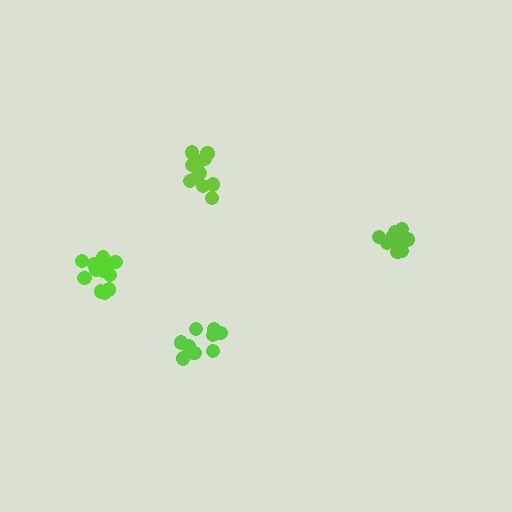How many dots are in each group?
Group 1: 13 dots, Group 2: 10 dots, Group 3: 14 dots, Group 4: 11 dots (48 total).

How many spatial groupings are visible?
There are 4 spatial groupings.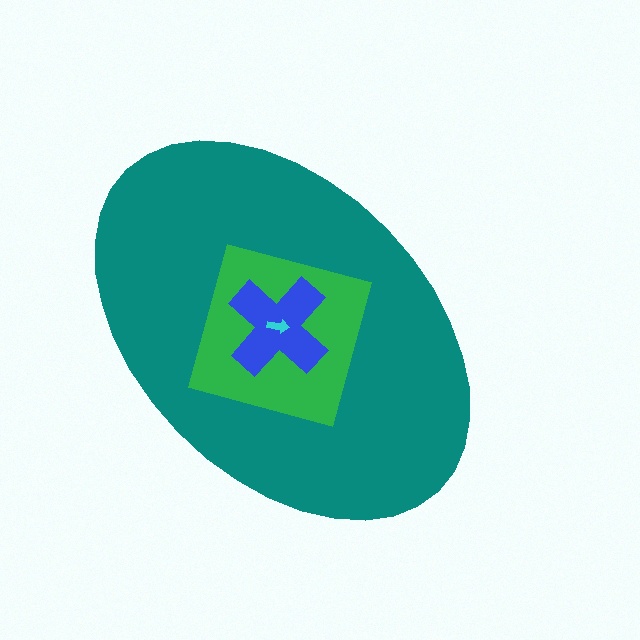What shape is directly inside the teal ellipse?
The green diamond.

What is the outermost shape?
The teal ellipse.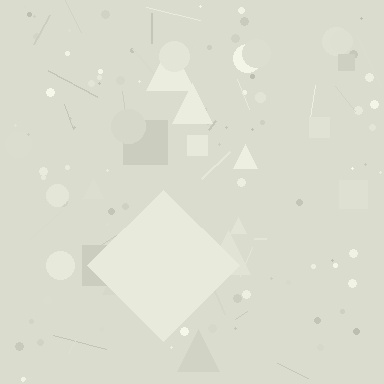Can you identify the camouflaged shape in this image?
The camouflaged shape is a diamond.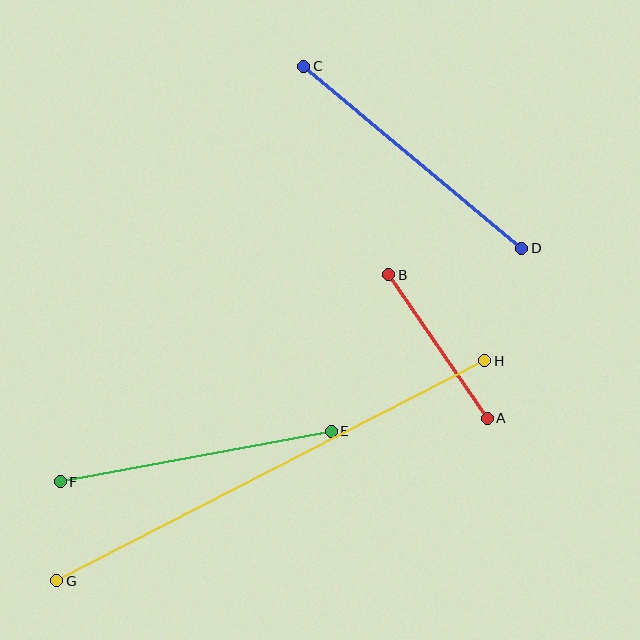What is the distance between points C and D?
The distance is approximately 284 pixels.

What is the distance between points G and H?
The distance is approximately 481 pixels.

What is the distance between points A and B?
The distance is approximately 174 pixels.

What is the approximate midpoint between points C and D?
The midpoint is at approximately (413, 157) pixels.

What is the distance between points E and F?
The distance is approximately 276 pixels.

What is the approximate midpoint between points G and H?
The midpoint is at approximately (271, 471) pixels.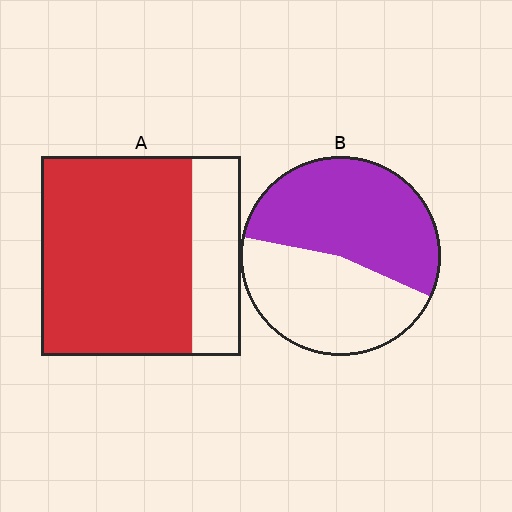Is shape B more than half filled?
Roughly half.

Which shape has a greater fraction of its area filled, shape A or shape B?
Shape A.